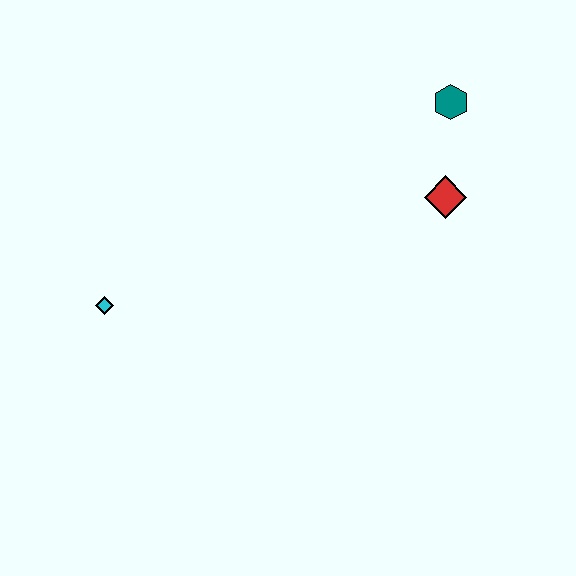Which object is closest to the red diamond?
The teal hexagon is closest to the red diamond.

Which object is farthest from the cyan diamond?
The teal hexagon is farthest from the cyan diamond.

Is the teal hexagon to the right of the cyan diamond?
Yes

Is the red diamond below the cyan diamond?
No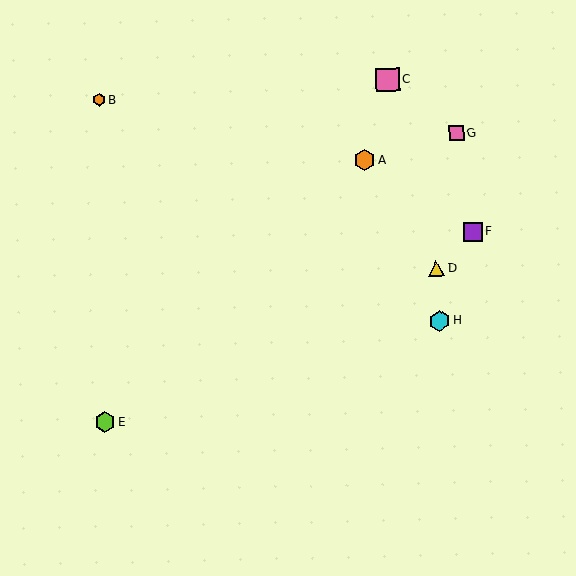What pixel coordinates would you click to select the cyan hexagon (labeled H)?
Click at (439, 321) to select the cyan hexagon H.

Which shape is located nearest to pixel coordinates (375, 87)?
The pink square (labeled C) at (387, 80) is nearest to that location.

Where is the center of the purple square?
The center of the purple square is at (473, 232).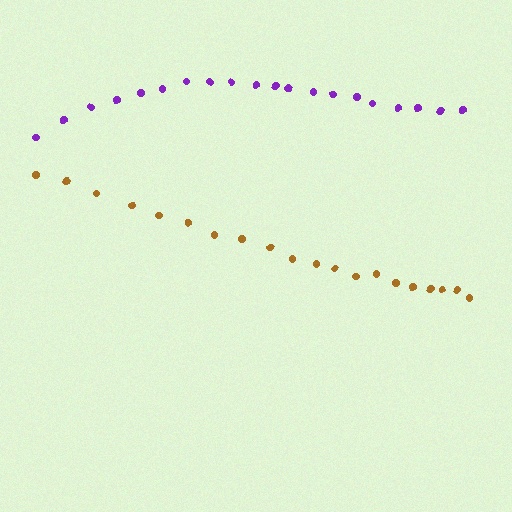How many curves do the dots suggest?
There are 2 distinct paths.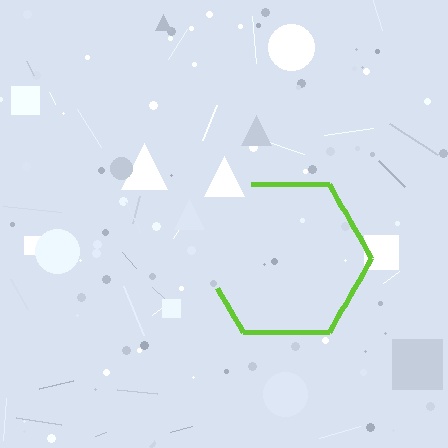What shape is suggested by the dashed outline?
The dashed outline suggests a hexagon.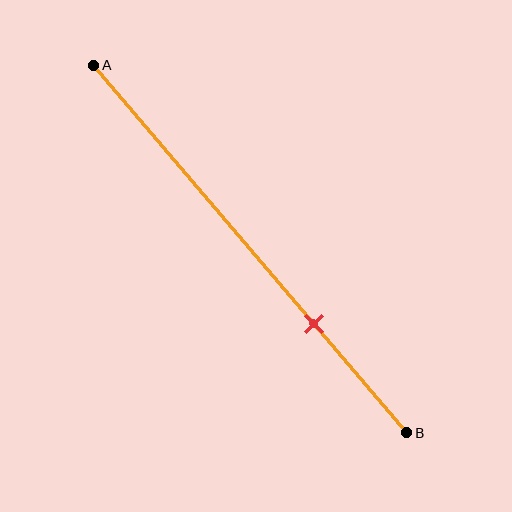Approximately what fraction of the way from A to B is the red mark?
The red mark is approximately 70% of the way from A to B.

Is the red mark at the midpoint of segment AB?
No, the mark is at about 70% from A, not at the 50% midpoint.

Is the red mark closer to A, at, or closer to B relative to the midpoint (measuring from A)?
The red mark is closer to point B than the midpoint of segment AB.